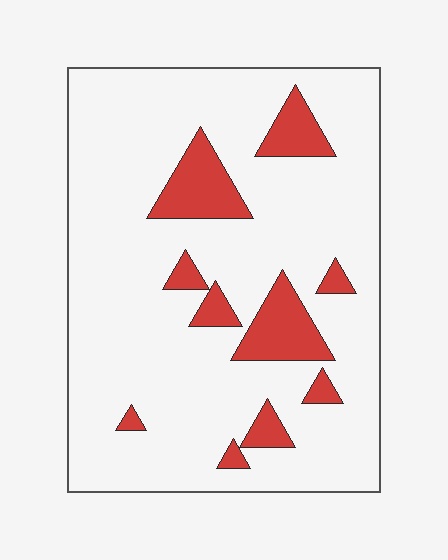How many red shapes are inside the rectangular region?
10.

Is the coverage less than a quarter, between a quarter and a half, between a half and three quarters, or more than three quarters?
Less than a quarter.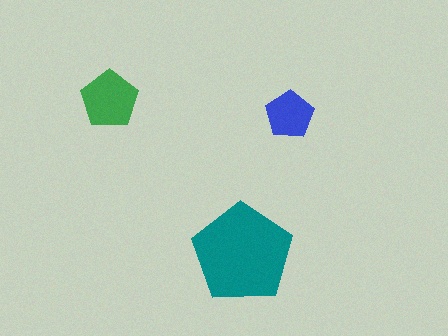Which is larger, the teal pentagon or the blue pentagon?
The teal one.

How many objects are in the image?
There are 3 objects in the image.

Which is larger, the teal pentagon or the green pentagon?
The teal one.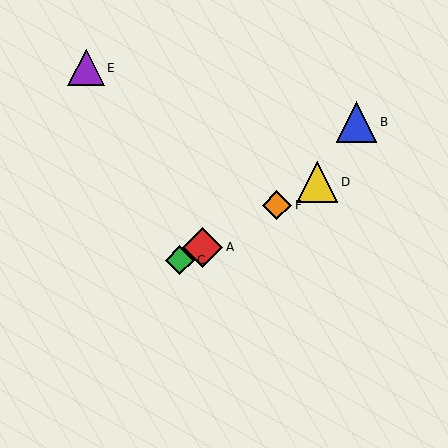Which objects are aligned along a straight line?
Objects A, C, D, F are aligned along a straight line.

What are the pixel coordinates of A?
Object A is at (202, 247).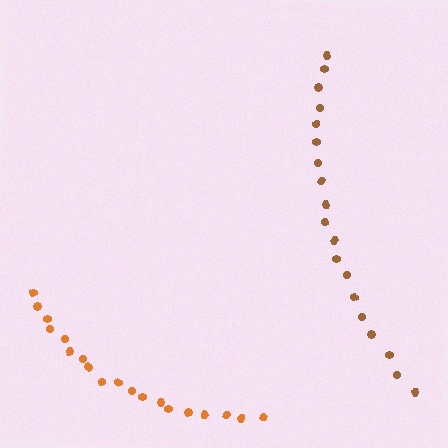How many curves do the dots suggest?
There are 2 distinct paths.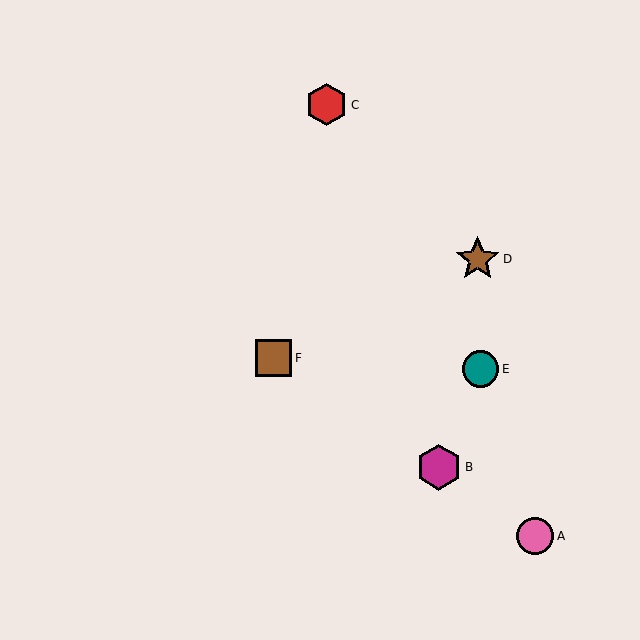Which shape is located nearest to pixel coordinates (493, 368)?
The teal circle (labeled E) at (480, 369) is nearest to that location.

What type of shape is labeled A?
Shape A is a pink circle.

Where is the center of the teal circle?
The center of the teal circle is at (480, 369).